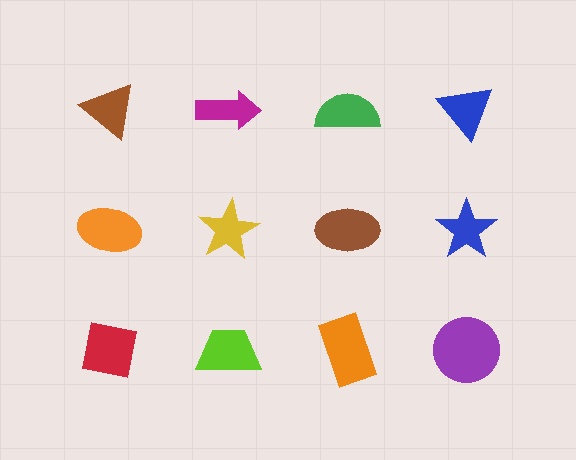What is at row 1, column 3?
A green semicircle.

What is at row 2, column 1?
An orange ellipse.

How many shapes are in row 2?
4 shapes.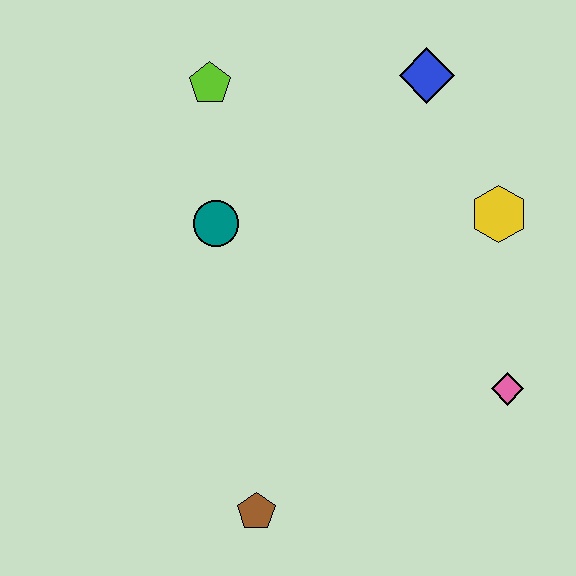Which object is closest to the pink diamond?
The yellow hexagon is closest to the pink diamond.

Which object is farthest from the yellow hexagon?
The brown pentagon is farthest from the yellow hexagon.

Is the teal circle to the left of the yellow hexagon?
Yes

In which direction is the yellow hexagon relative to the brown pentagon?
The yellow hexagon is above the brown pentagon.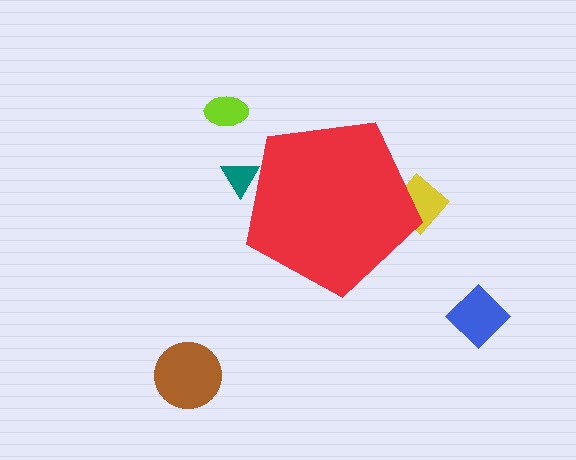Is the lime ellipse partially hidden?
No, the lime ellipse is fully visible.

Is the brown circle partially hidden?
No, the brown circle is fully visible.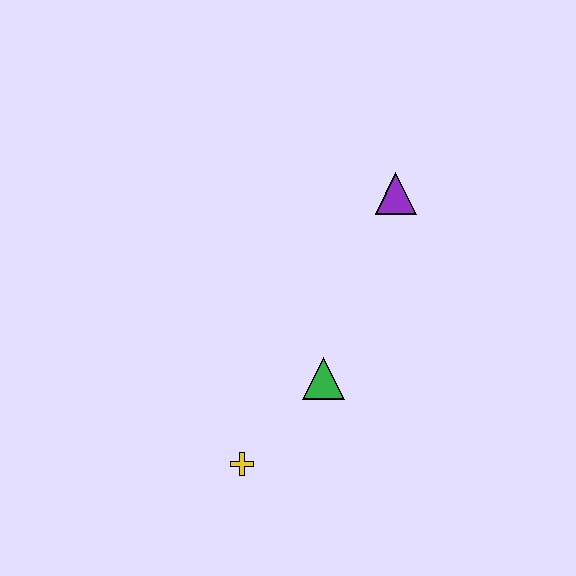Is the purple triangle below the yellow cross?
No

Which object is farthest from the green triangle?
The purple triangle is farthest from the green triangle.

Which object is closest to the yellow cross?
The green triangle is closest to the yellow cross.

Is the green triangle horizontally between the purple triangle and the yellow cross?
Yes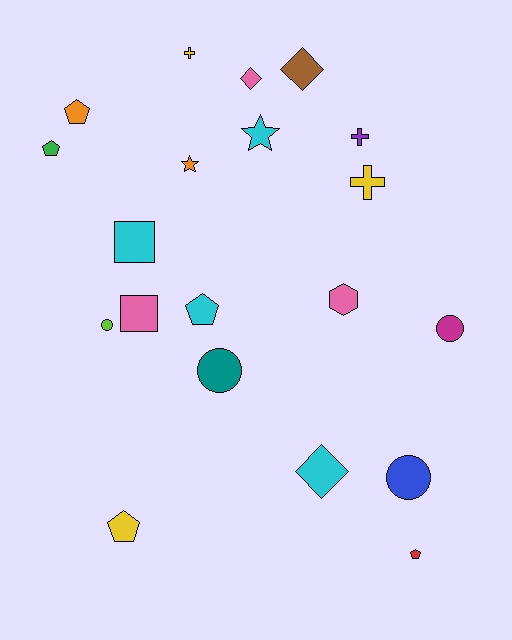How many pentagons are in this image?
There are 5 pentagons.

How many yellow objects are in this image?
There are 3 yellow objects.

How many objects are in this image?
There are 20 objects.